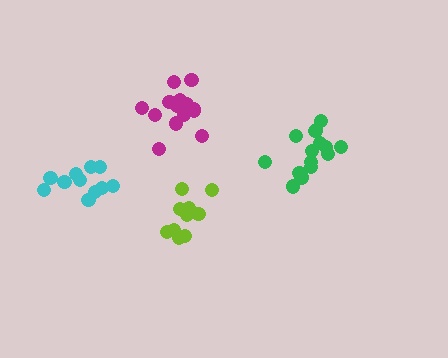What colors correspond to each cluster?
The clusters are colored: green, cyan, lime, magenta.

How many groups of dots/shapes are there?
There are 4 groups.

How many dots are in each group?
Group 1: 15 dots, Group 2: 11 dots, Group 3: 11 dots, Group 4: 14 dots (51 total).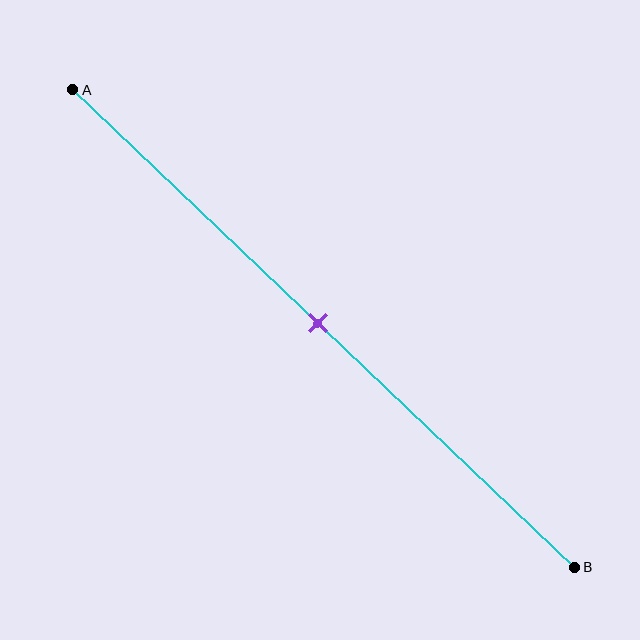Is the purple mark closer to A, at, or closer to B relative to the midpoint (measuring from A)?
The purple mark is approximately at the midpoint of segment AB.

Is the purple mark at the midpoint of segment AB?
Yes, the mark is approximately at the midpoint.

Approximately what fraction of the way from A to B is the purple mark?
The purple mark is approximately 50% of the way from A to B.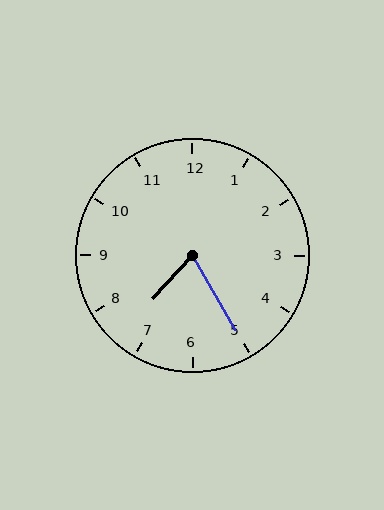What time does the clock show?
7:25.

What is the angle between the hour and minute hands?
Approximately 72 degrees.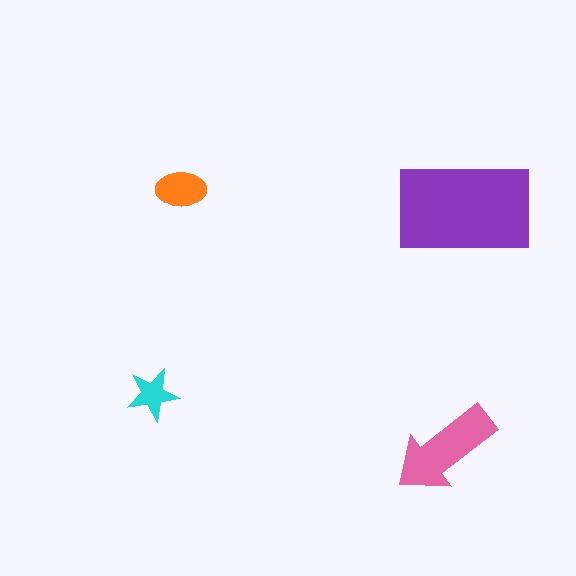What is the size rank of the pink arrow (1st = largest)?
2nd.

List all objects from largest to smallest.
The purple rectangle, the pink arrow, the orange ellipse, the cyan star.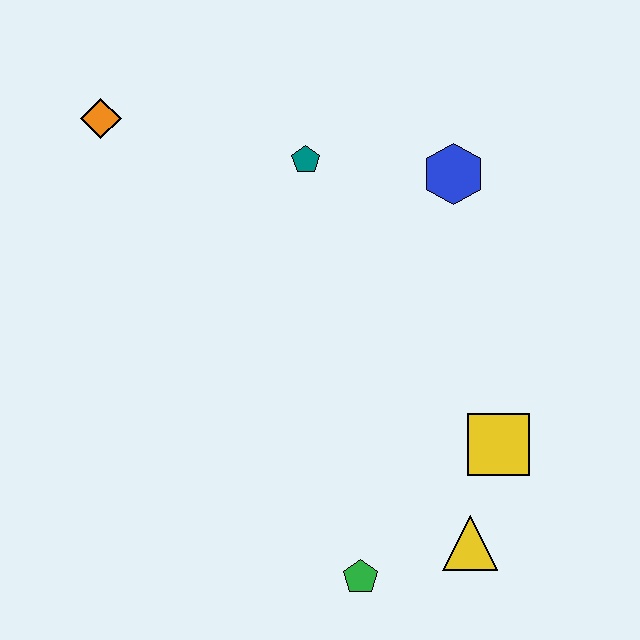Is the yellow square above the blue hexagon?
No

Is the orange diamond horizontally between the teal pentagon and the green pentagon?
No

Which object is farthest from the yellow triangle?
The orange diamond is farthest from the yellow triangle.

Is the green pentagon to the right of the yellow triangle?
No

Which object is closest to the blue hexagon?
The teal pentagon is closest to the blue hexagon.